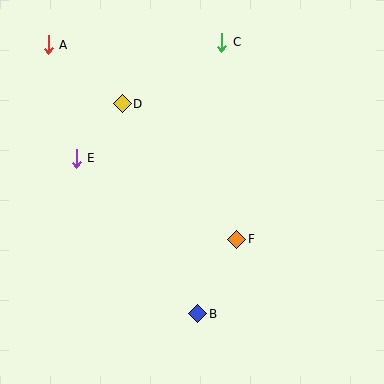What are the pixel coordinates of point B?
Point B is at (198, 314).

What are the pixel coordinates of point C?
Point C is at (222, 42).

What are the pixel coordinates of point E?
Point E is at (76, 158).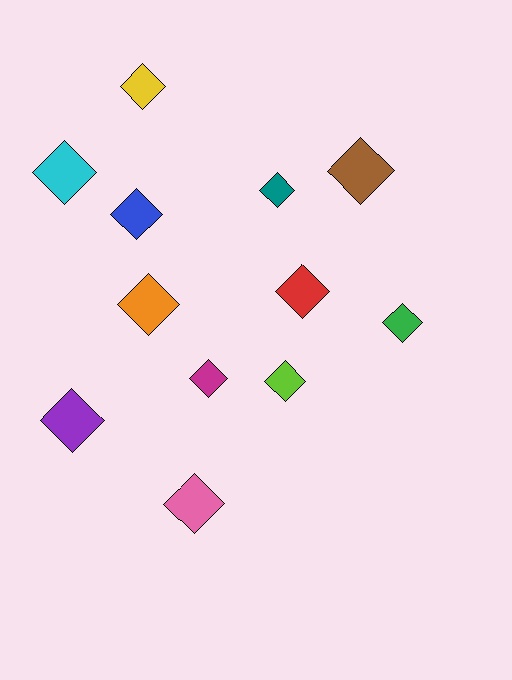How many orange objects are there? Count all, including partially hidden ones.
There is 1 orange object.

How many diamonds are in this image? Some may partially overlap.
There are 12 diamonds.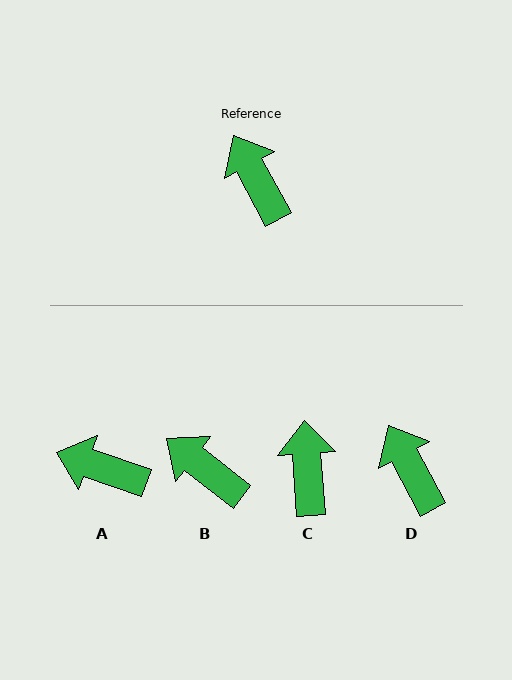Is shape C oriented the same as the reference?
No, it is off by about 24 degrees.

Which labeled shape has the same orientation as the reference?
D.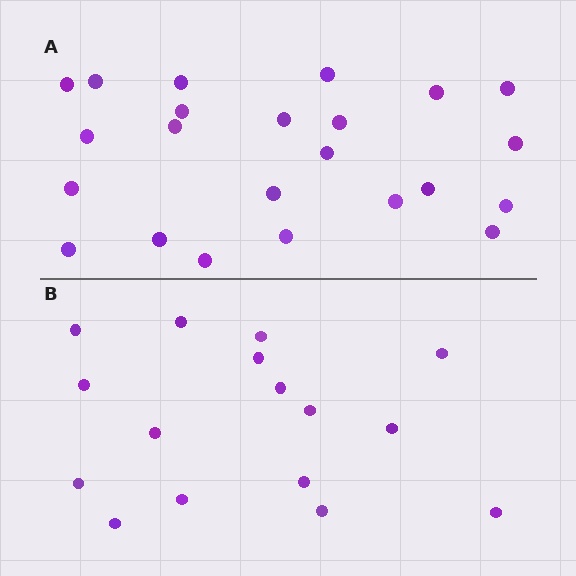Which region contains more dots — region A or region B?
Region A (the top region) has more dots.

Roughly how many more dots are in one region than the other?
Region A has roughly 8 or so more dots than region B.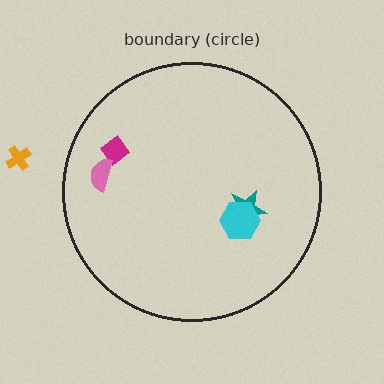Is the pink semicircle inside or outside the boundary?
Inside.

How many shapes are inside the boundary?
4 inside, 1 outside.